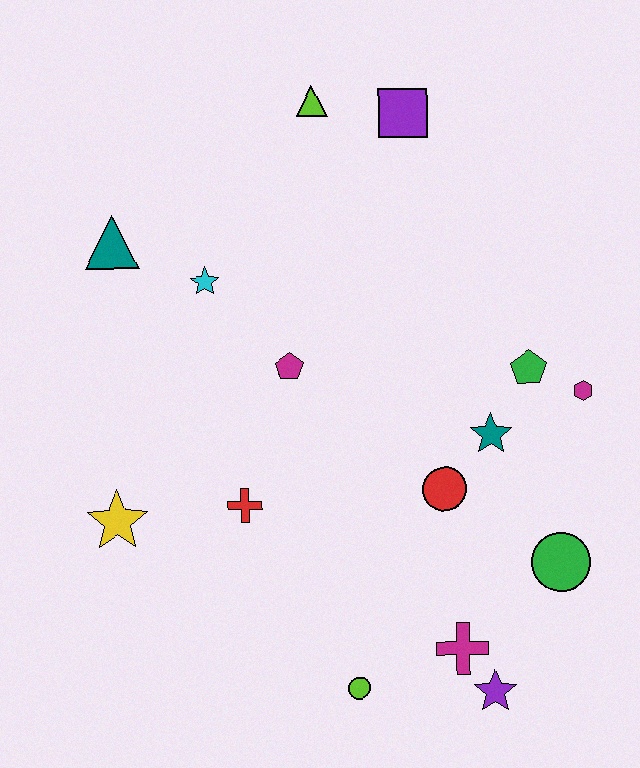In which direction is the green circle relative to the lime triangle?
The green circle is below the lime triangle.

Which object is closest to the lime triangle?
The purple square is closest to the lime triangle.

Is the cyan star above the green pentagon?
Yes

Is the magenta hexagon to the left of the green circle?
No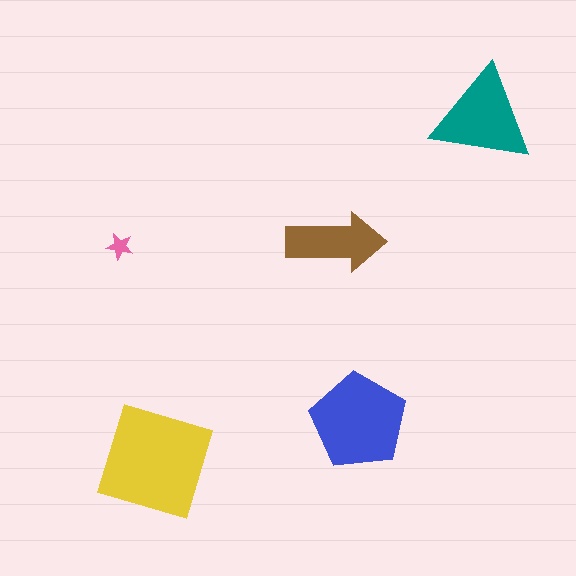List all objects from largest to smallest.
The yellow square, the blue pentagon, the teal triangle, the brown arrow, the pink star.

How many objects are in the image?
There are 5 objects in the image.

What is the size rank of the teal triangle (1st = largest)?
3rd.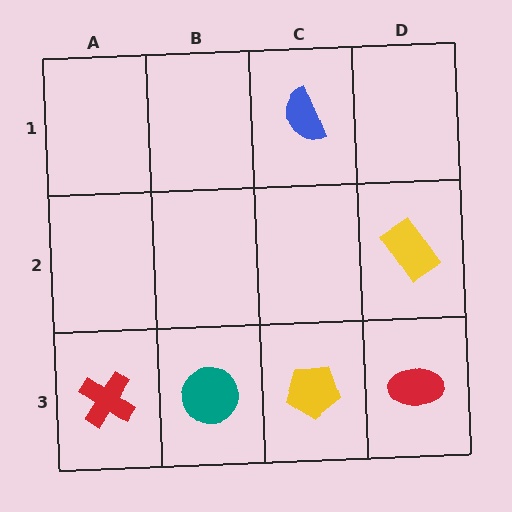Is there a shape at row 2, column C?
No, that cell is empty.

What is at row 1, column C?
A blue semicircle.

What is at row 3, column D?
A red ellipse.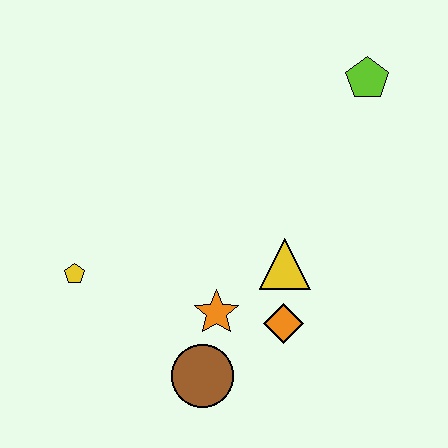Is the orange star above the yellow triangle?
No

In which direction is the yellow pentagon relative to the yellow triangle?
The yellow pentagon is to the left of the yellow triangle.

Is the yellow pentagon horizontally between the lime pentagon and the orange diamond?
No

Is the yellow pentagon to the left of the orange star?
Yes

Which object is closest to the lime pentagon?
The yellow triangle is closest to the lime pentagon.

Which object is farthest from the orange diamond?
The lime pentagon is farthest from the orange diamond.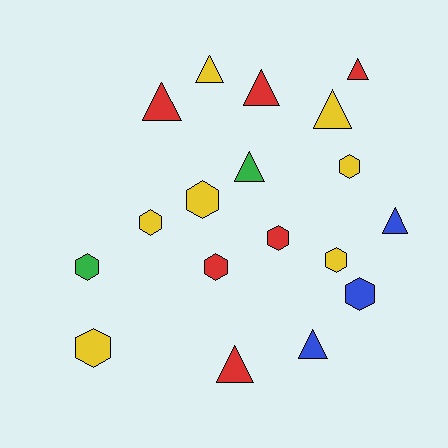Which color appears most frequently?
Yellow, with 7 objects.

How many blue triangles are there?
There are 2 blue triangles.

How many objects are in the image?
There are 18 objects.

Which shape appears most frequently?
Hexagon, with 9 objects.